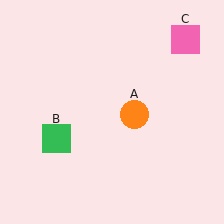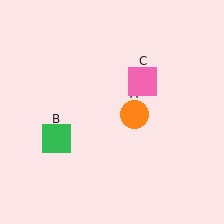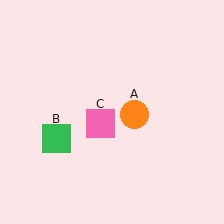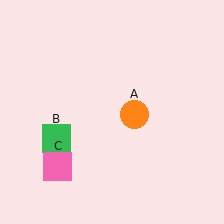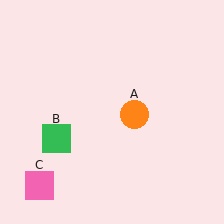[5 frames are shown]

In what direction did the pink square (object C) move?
The pink square (object C) moved down and to the left.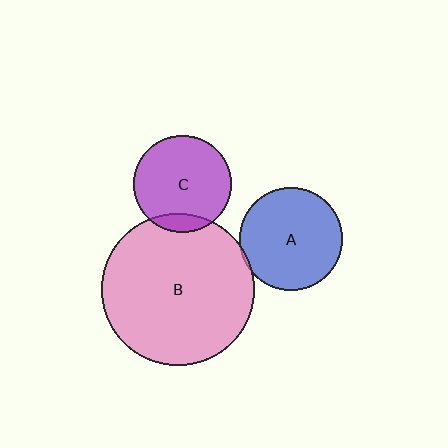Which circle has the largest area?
Circle B (pink).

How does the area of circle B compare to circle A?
Approximately 2.2 times.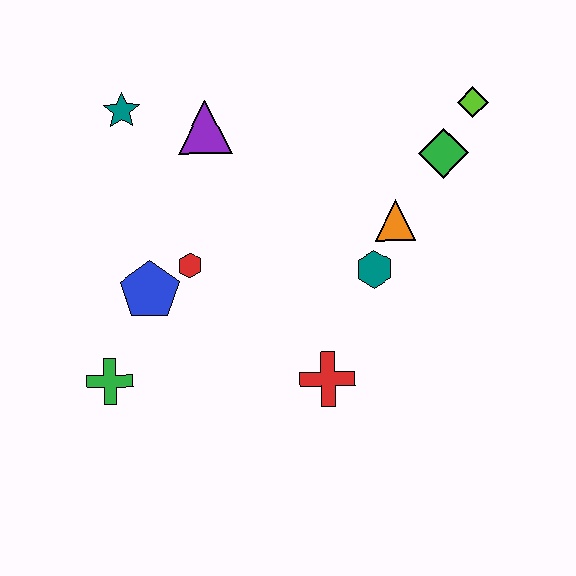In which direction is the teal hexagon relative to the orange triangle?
The teal hexagon is below the orange triangle.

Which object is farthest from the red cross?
The teal star is farthest from the red cross.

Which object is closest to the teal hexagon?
The orange triangle is closest to the teal hexagon.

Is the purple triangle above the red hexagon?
Yes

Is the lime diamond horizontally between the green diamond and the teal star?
No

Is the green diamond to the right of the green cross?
Yes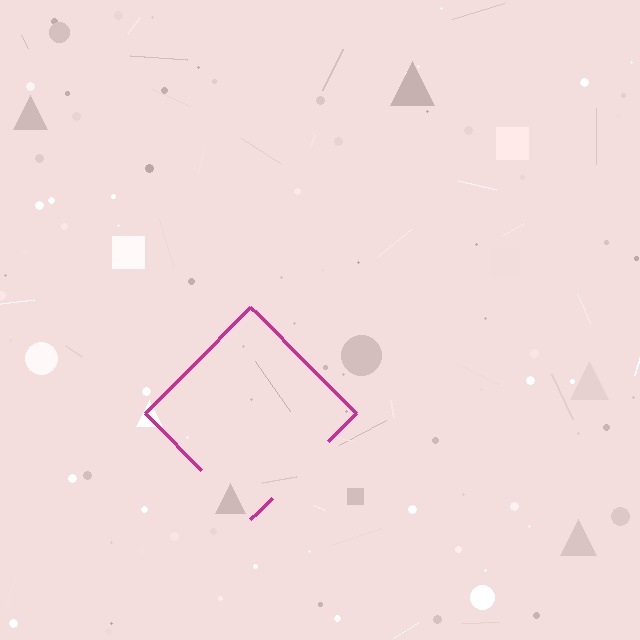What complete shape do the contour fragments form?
The contour fragments form a diamond.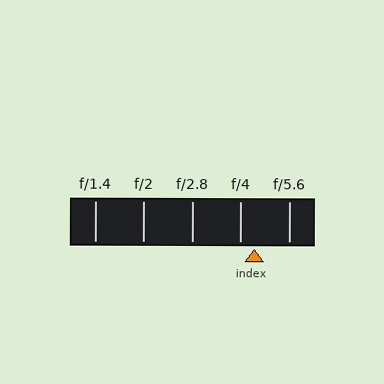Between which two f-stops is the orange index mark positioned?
The index mark is between f/4 and f/5.6.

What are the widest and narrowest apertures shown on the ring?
The widest aperture shown is f/1.4 and the narrowest is f/5.6.